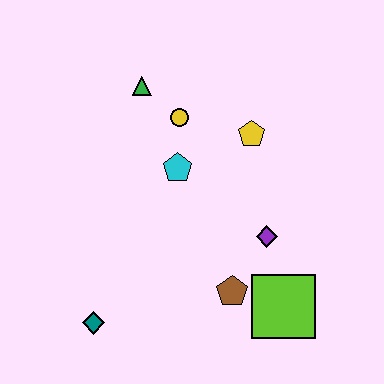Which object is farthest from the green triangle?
The lime square is farthest from the green triangle.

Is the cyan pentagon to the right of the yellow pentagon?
No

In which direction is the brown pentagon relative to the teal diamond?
The brown pentagon is to the right of the teal diamond.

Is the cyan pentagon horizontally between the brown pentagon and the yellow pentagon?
No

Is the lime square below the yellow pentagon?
Yes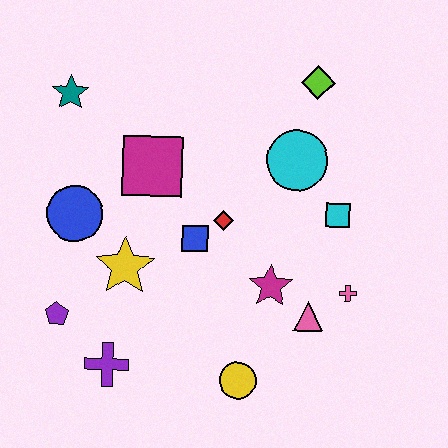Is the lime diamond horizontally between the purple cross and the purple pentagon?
No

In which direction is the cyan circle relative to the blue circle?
The cyan circle is to the right of the blue circle.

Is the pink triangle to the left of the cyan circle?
No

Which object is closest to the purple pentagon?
The purple cross is closest to the purple pentagon.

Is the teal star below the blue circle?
No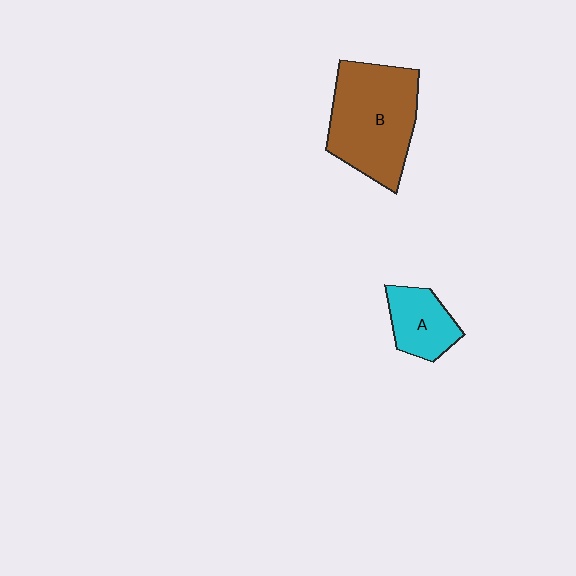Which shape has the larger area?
Shape B (brown).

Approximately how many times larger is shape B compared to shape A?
Approximately 2.2 times.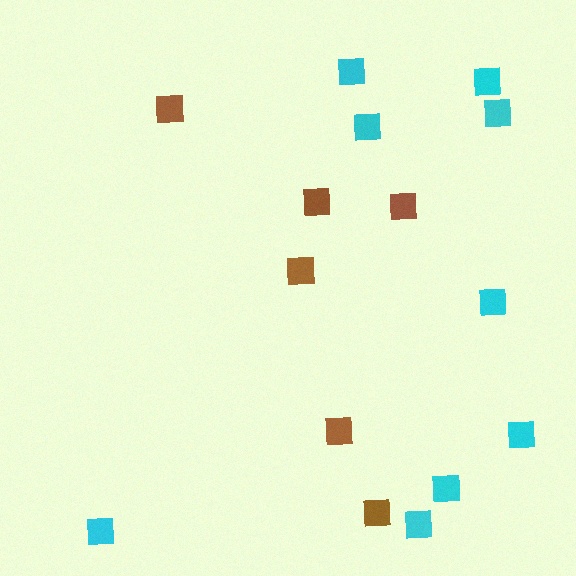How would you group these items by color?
There are 2 groups: one group of brown squares (6) and one group of cyan squares (9).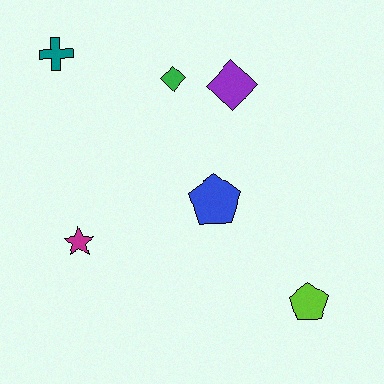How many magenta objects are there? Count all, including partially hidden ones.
There is 1 magenta object.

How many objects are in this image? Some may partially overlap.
There are 6 objects.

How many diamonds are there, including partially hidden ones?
There are 2 diamonds.